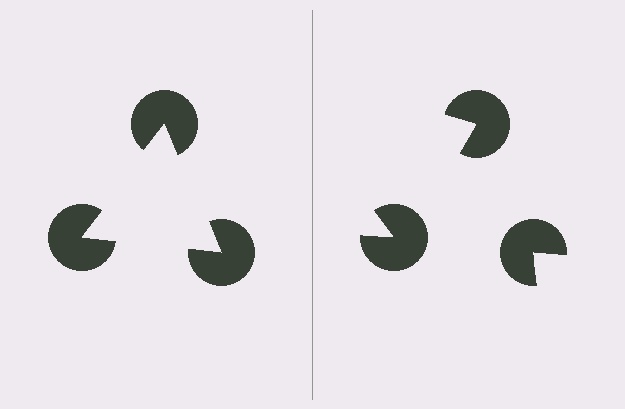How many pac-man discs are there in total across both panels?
6 — 3 on each side.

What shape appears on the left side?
An illusory triangle.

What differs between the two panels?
The pac-man discs are positioned identically on both sides; only the wedge orientations differ. On the left they align to a triangle; on the right they are misaligned.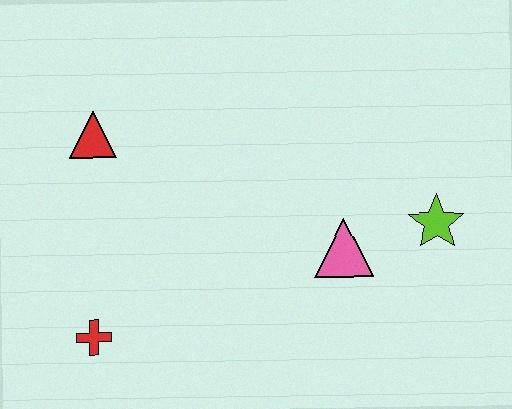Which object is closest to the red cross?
The red triangle is closest to the red cross.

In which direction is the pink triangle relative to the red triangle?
The pink triangle is to the right of the red triangle.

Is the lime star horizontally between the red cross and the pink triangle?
No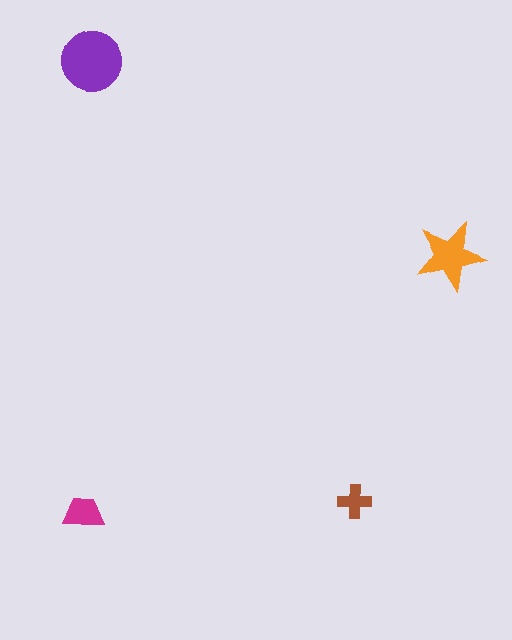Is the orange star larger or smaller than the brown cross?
Larger.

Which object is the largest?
The purple circle.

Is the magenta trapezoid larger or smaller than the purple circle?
Smaller.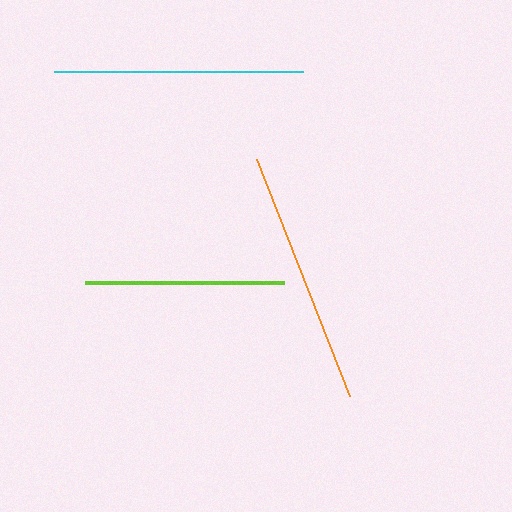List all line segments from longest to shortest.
From longest to shortest: orange, cyan, lime.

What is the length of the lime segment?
The lime segment is approximately 199 pixels long.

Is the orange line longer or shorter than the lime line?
The orange line is longer than the lime line.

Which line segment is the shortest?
The lime line is the shortest at approximately 199 pixels.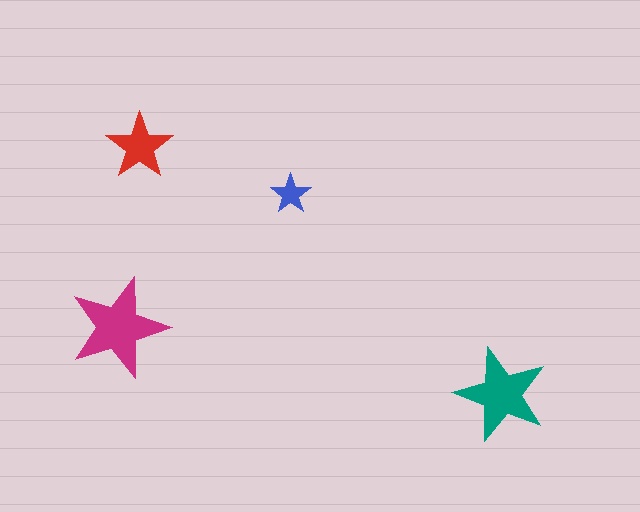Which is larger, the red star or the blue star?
The red one.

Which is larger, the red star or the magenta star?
The magenta one.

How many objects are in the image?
There are 4 objects in the image.